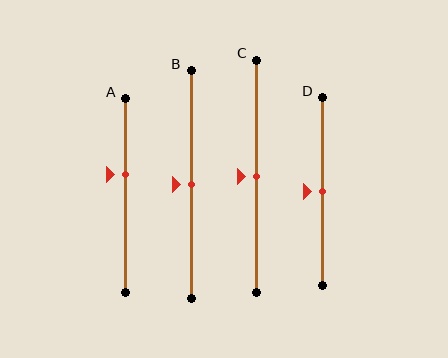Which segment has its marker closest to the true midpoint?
Segment B has its marker closest to the true midpoint.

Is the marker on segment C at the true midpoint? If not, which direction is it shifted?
Yes, the marker on segment C is at the true midpoint.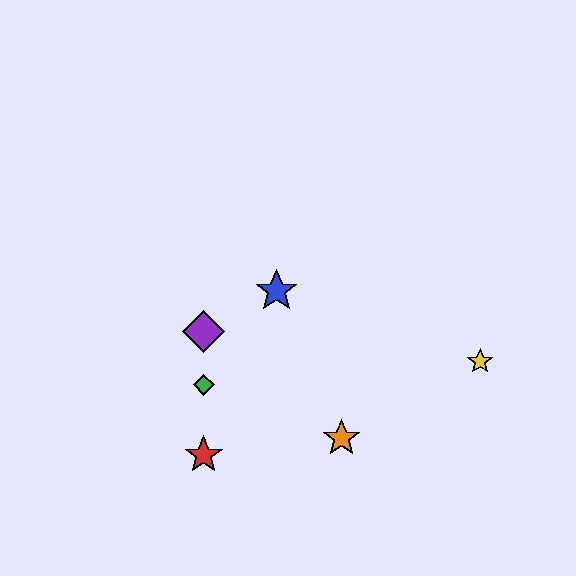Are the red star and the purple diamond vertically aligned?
Yes, both are at x≈204.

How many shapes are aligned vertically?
3 shapes (the red star, the green diamond, the purple diamond) are aligned vertically.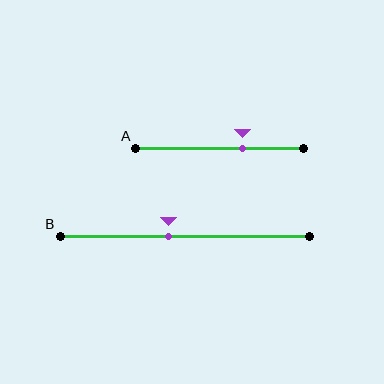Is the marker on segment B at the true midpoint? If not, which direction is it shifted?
No, the marker on segment B is shifted to the left by about 7% of the segment length.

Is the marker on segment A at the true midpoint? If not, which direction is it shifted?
No, the marker on segment A is shifted to the right by about 13% of the segment length.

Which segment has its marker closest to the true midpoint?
Segment B has its marker closest to the true midpoint.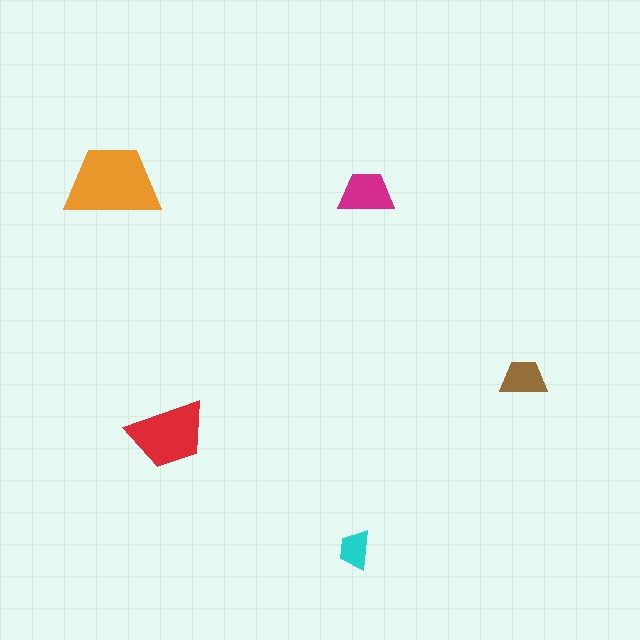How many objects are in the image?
There are 5 objects in the image.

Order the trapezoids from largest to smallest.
the orange one, the red one, the magenta one, the brown one, the cyan one.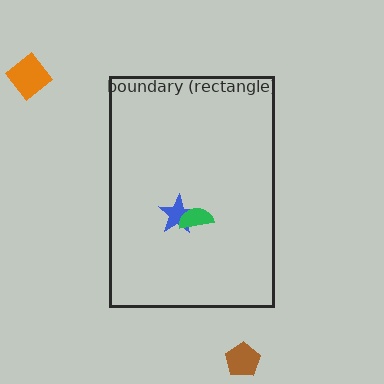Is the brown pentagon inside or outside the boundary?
Outside.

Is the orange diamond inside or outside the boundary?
Outside.